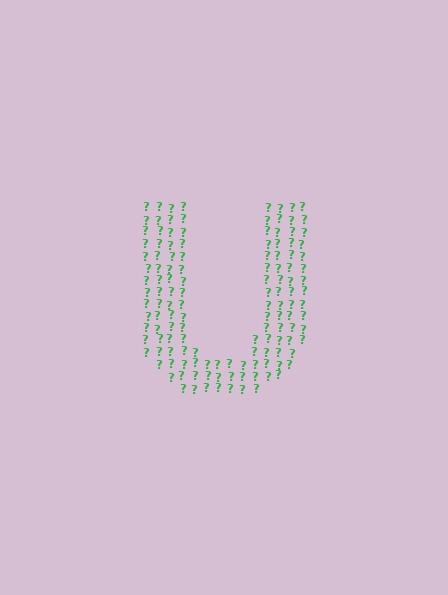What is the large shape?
The large shape is the letter U.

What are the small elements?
The small elements are question marks.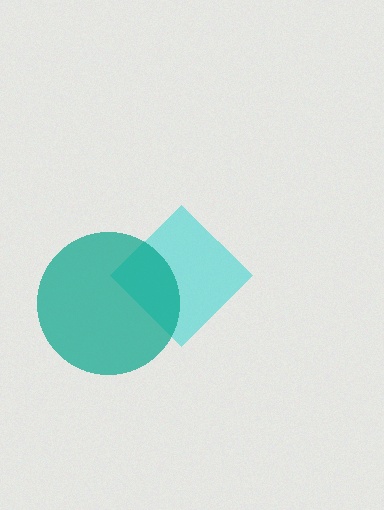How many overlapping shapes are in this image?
There are 2 overlapping shapes in the image.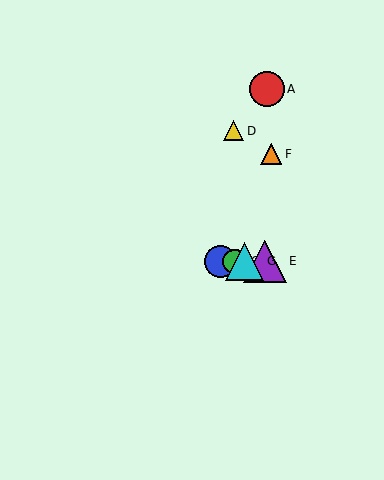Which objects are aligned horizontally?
Objects B, C, E, G are aligned horizontally.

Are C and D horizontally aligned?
No, C is at y≈261 and D is at y≈131.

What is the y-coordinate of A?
Object A is at y≈89.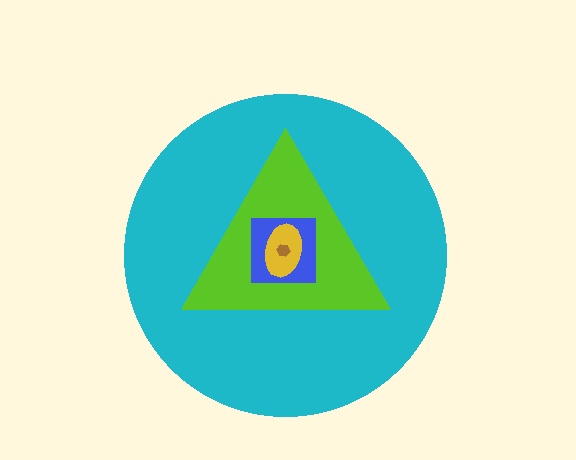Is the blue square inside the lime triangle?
Yes.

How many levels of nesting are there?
5.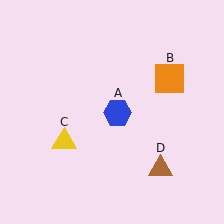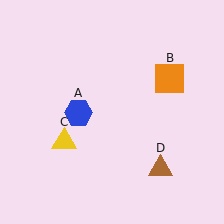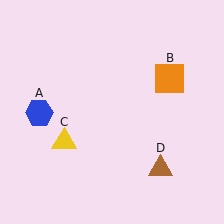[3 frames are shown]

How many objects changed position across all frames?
1 object changed position: blue hexagon (object A).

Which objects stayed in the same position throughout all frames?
Orange square (object B) and yellow triangle (object C) and brown triangle (object D) remained stationary.